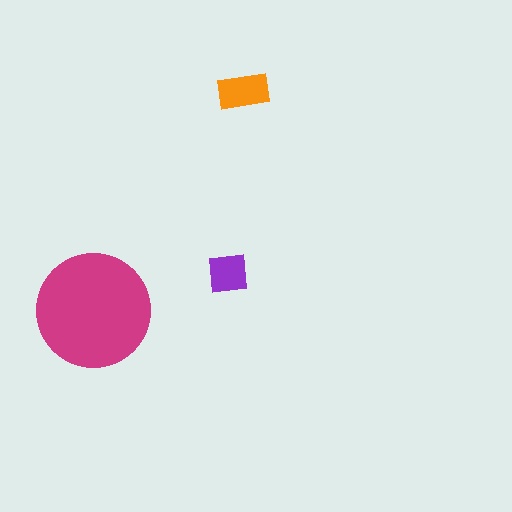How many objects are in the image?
There are 3 objects in the image.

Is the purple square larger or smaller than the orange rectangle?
Smaller.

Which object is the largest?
The magenta circle.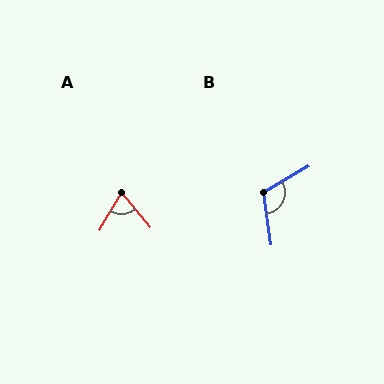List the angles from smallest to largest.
A (70°), B (113°).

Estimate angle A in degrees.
Approximately 70 degrees.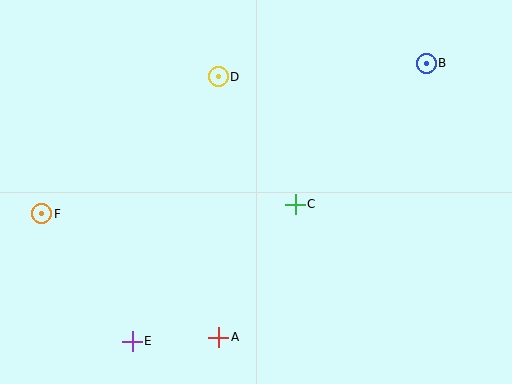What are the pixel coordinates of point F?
Point F is at (42, 214).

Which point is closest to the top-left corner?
Point F is closest to the top-left corner.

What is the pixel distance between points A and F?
The distance between A and F is 216 pixels.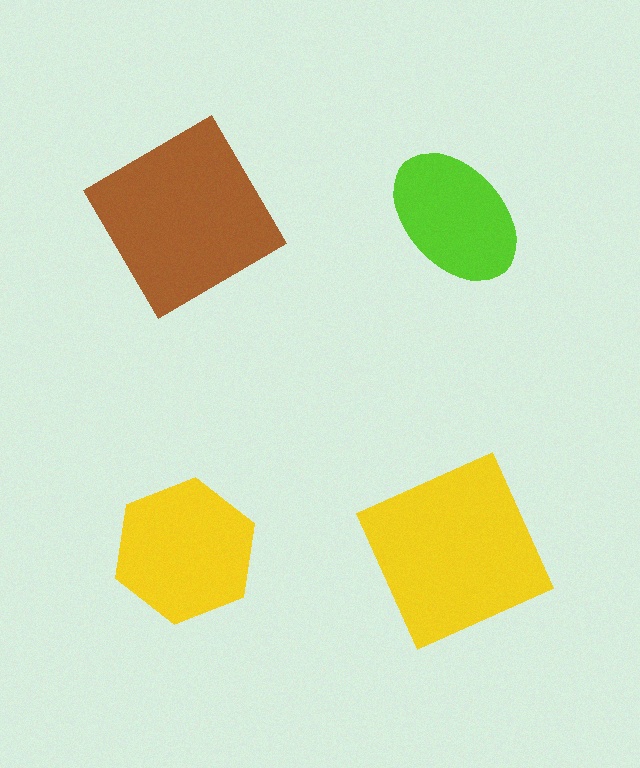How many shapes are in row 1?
2 shapes.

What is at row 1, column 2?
A lime ellipse.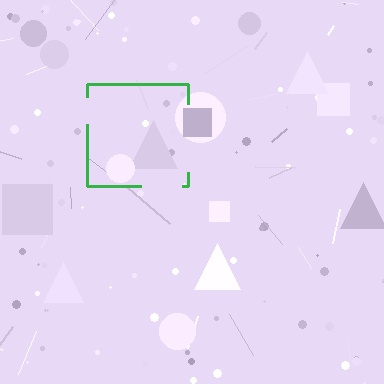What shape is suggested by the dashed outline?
The dashed outline suggests a square.